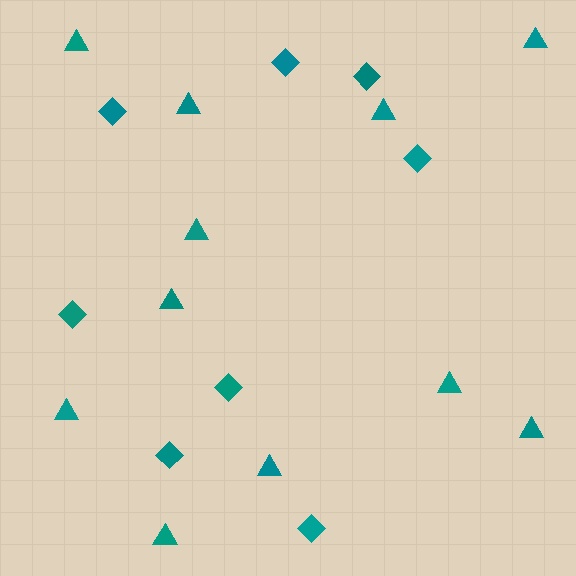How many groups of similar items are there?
There are 2 groups: one group of triangles (11) and one group of diamonds (8).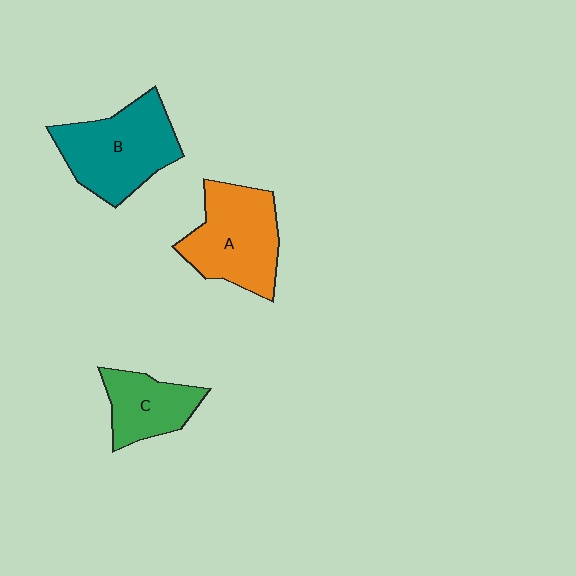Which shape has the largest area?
Shape B (teal).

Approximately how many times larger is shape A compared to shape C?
Approximately 1.6 times.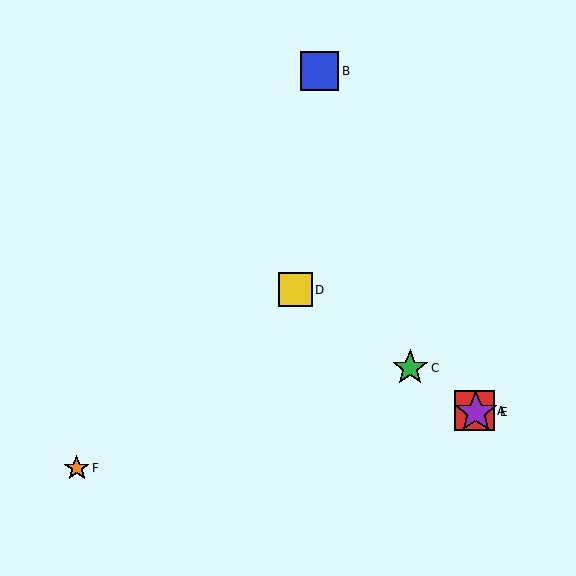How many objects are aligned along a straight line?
4 objects (A, C, D, E) are aligned along a straight line.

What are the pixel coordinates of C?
Object C is at (410, 368).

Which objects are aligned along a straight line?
Objects A, C, D, E are aligned along a straight line.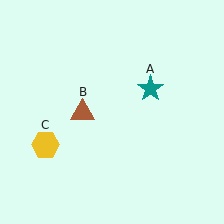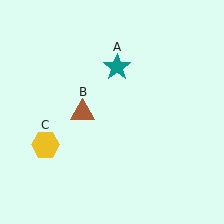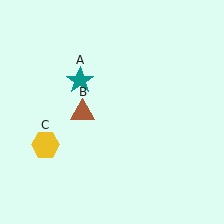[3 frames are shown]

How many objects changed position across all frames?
1 object changed position: teal star (object A).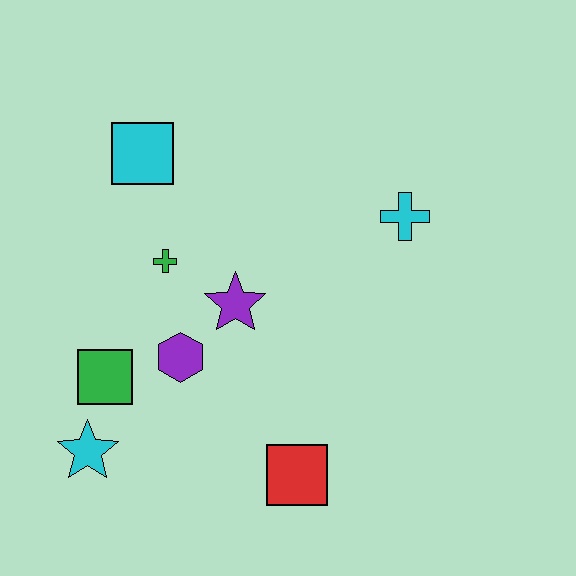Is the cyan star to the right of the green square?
No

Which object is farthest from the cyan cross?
The cyan star is farthest from the cyan cross.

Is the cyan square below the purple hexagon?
No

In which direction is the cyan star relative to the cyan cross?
The cyan star is to the left of the cyan cross.